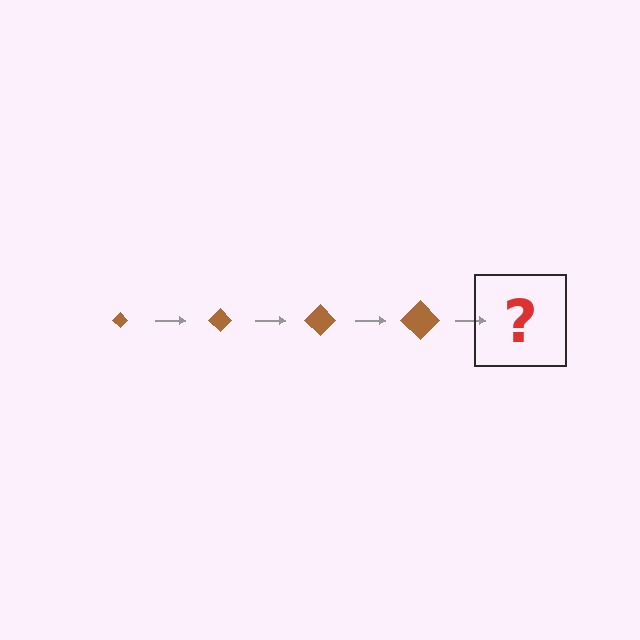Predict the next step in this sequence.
The next step is a brown diamond, larger than the previous one.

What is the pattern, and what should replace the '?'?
The pattern is that the diamond gets progressively larger each step. The '?' should be a brown diamond, larger than the previous one.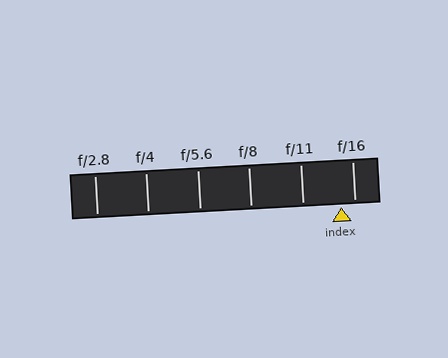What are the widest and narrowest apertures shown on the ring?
The widest aperture shown is f/2.8 and the narrowest is f/16.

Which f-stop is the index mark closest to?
The index mark is closest to f/16.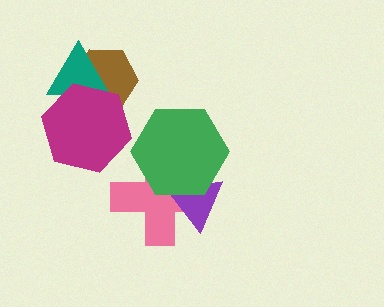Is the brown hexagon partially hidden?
Yes, it is partially covered by another shape.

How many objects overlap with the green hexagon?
2 objects overlap with the green hexagon.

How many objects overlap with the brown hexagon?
2 objects overlap with the brown hexagon.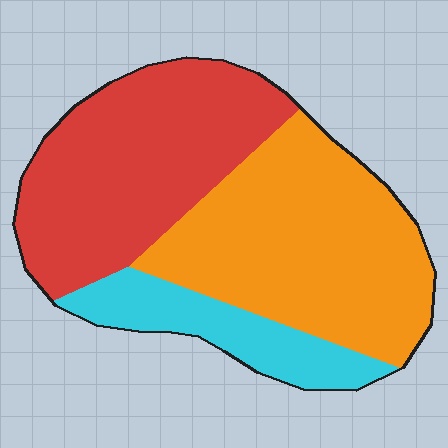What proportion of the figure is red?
Red covers about 40% of the figure.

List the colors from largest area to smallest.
From largest to smallest: orange, red, cyan.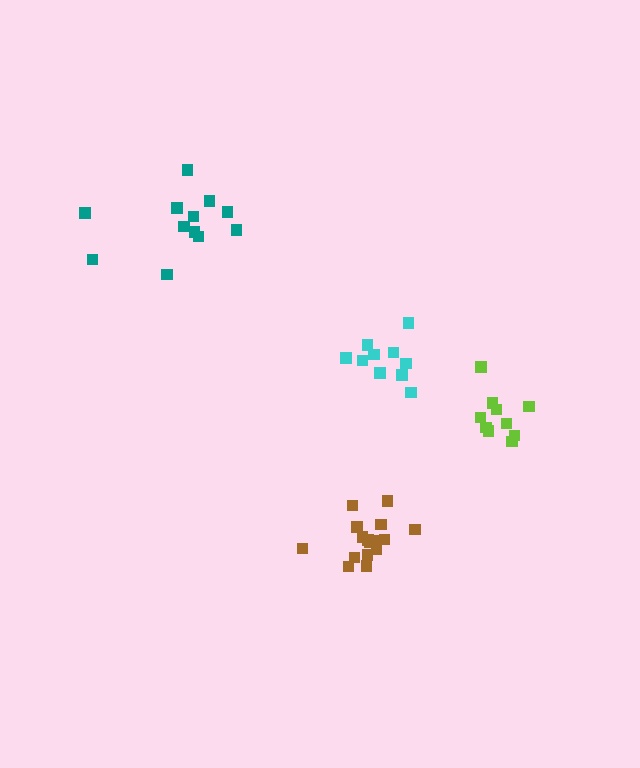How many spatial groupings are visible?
There are 4 spatial groupings.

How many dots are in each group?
Group 1: 10 dots, Group 2: 16 dots, Group 3: 10 dots, Group 4: 12 dots (48 total).